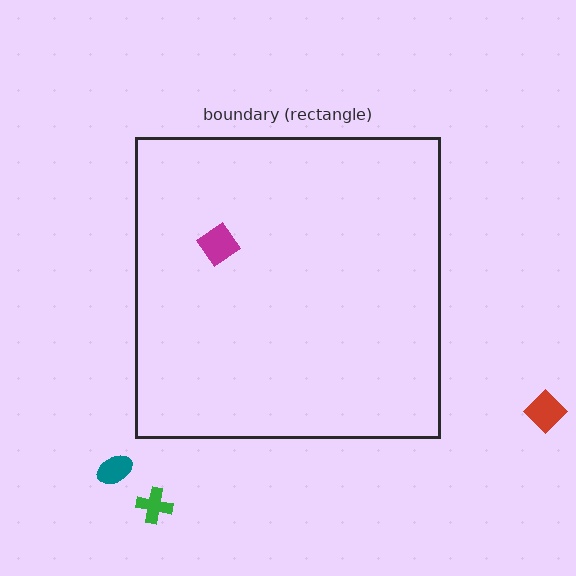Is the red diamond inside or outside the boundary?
Outside.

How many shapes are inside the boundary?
1 inside, 3 outside.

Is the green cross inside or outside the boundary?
Outside.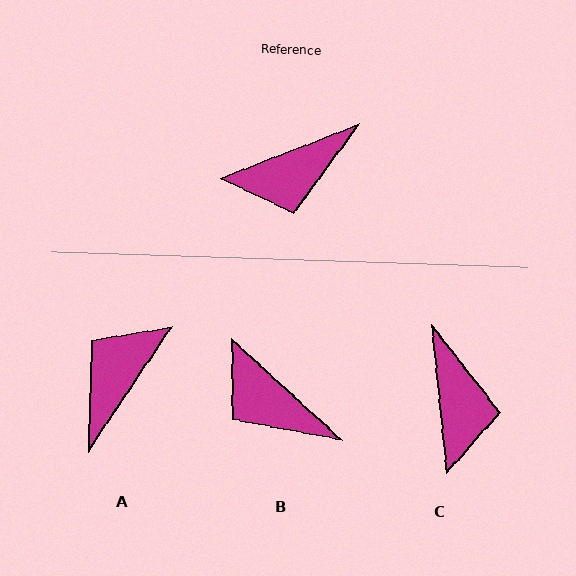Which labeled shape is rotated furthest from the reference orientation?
A, about 145 degrees away.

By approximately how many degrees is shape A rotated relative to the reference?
Approximately 145 degrees clockwise.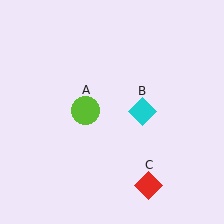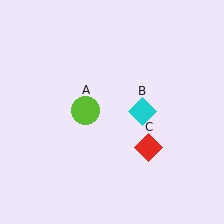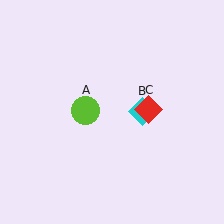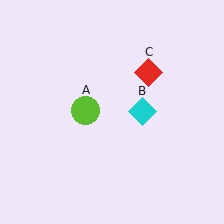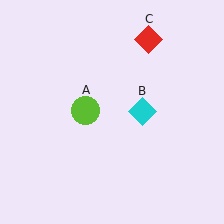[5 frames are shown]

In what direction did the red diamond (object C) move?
The red diamond (object C) moved up.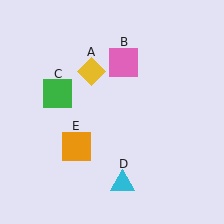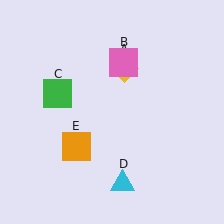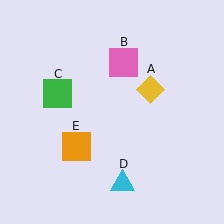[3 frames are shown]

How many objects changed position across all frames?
1 object changed position: yellow diamond (object A).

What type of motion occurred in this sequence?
The yellow diamond (object A) rotated clockwise around the center of the scene.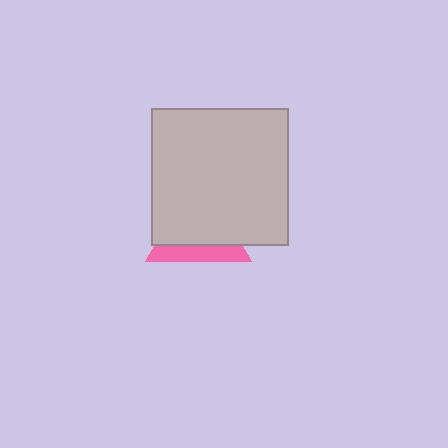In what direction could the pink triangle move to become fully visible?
The pink triangle could move down. That would shift it out from behind the light gray square entirely.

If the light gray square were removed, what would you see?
You would see the complete pink triangle.